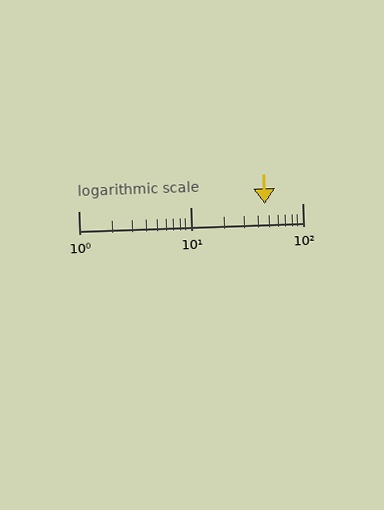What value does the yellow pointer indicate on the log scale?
The pointer indicates approximately 46.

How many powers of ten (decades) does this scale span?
The scale spans 2 decades, from 1 to 100.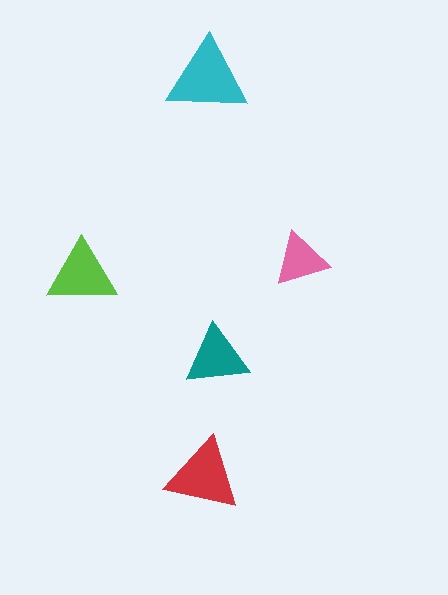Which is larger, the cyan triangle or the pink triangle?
The cyan one.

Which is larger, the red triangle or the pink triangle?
The red one.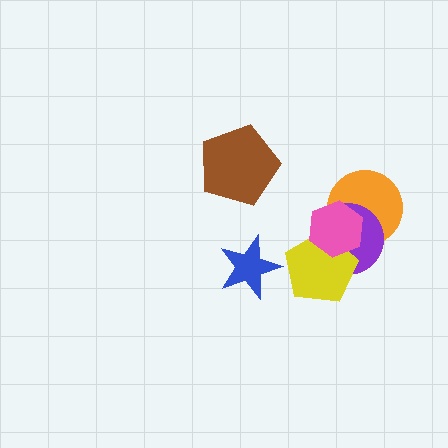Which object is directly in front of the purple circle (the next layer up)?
The yellow pentagon is directly in front of the purple circle.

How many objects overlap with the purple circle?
3 objects overlap with the purple circle.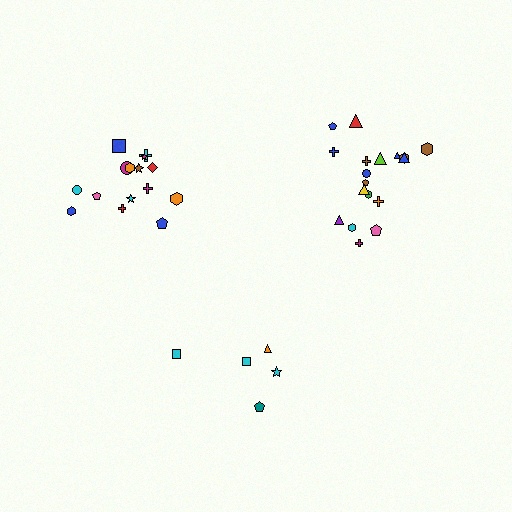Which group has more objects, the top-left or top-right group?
The top-right group.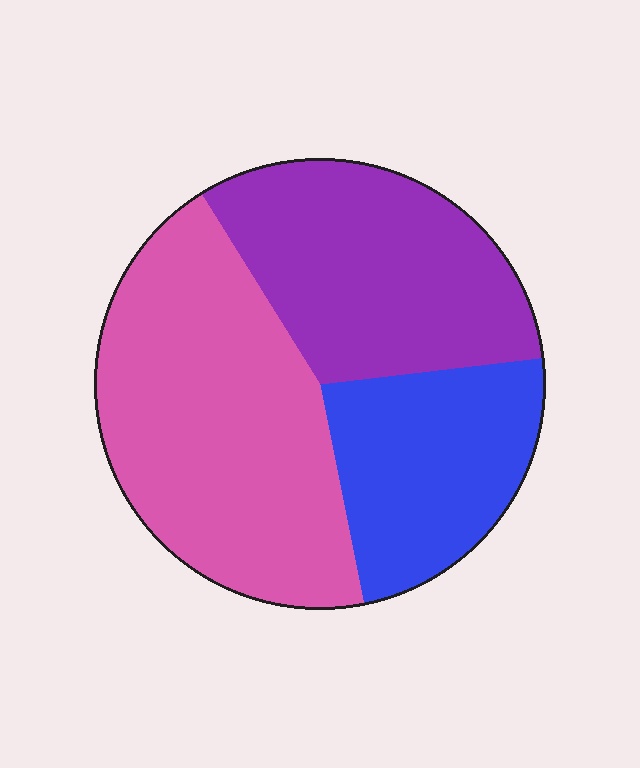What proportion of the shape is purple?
Purple takes up about one third (1/3) of the shape.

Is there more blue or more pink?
Pink.